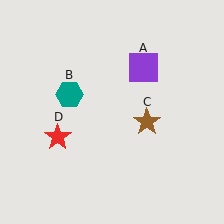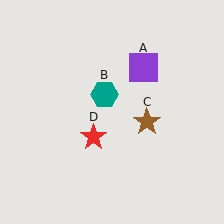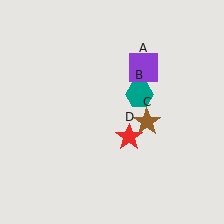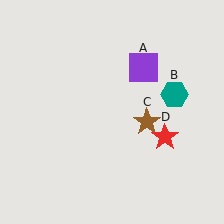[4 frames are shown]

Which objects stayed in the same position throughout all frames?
Purple square (object A) and brown star (object C) remained stationary.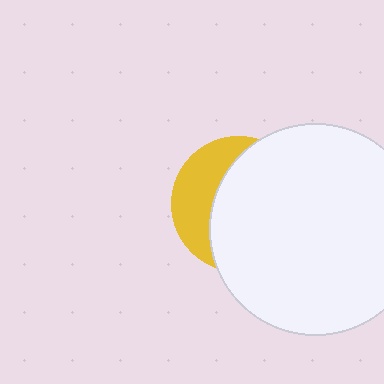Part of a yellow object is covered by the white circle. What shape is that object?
It is a circle.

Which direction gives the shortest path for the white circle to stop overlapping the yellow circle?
Moving right gives the shortest separation.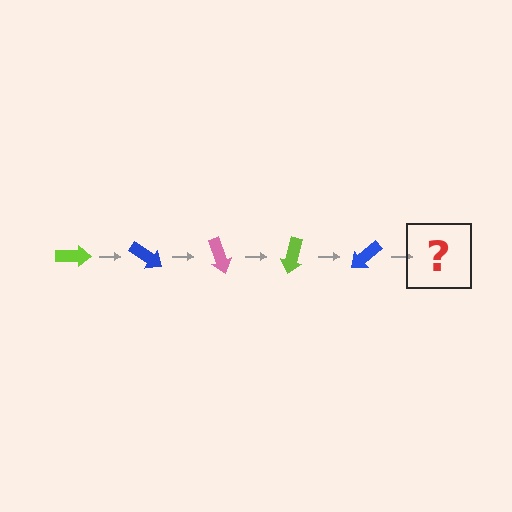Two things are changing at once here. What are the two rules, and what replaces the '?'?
The two rules are that it rotates 35 degrees each step and the color cycles through lime, blue, and pink. The '?' should be a pink arrow, rotated 175 degrees from the start.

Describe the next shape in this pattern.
It should be a pink arrow, rotated 175 degrees from the start.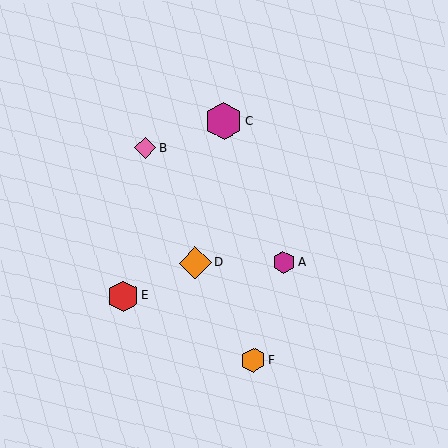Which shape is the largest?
The magenta hexagon (labeled C) is the largest.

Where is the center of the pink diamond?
The center of the pink diamond is at (145, 148).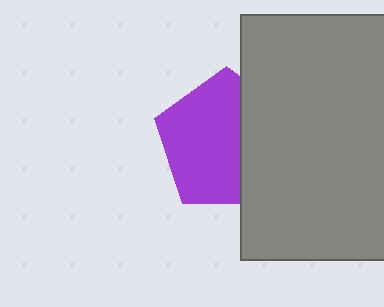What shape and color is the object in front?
The object in front is a gray rectangle.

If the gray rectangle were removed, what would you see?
You would see the complete purple pentagon.